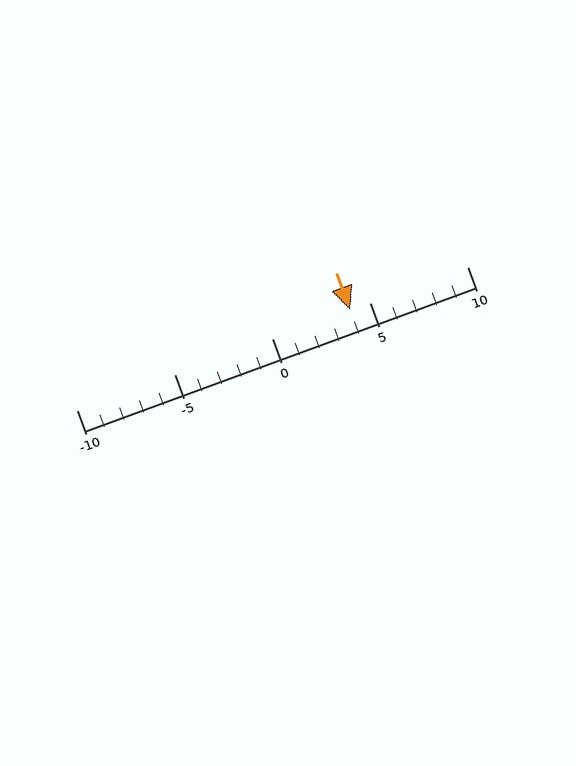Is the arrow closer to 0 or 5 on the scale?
The arrow is closer to 5.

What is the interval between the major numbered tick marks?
The major tick marks are spaced 5 units apart.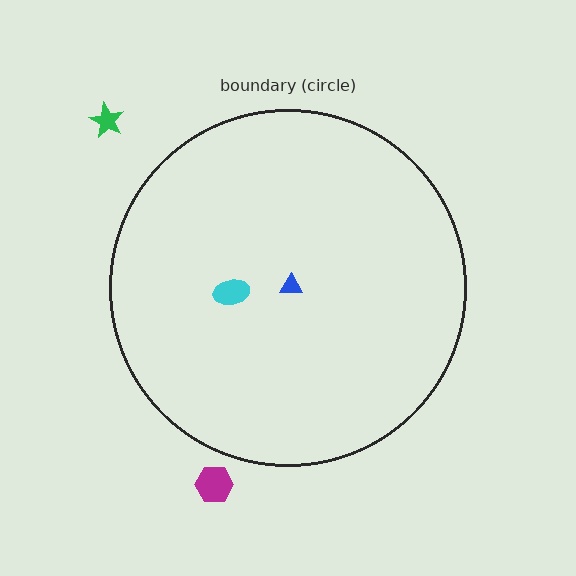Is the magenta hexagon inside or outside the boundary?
Outside.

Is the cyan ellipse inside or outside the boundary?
Inside.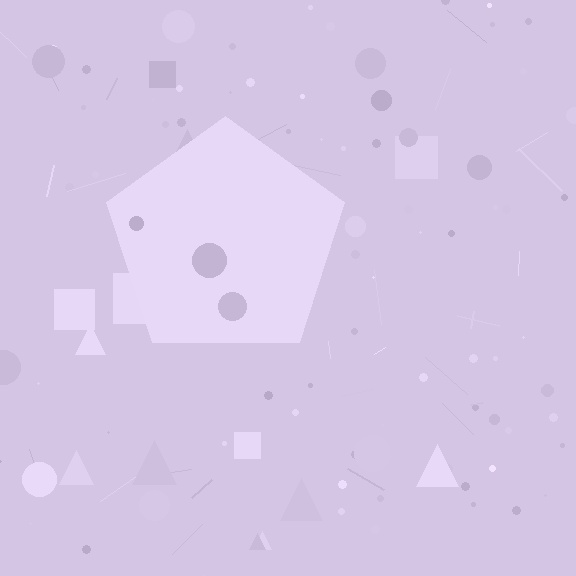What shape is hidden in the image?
A pentagon is hidden in the image.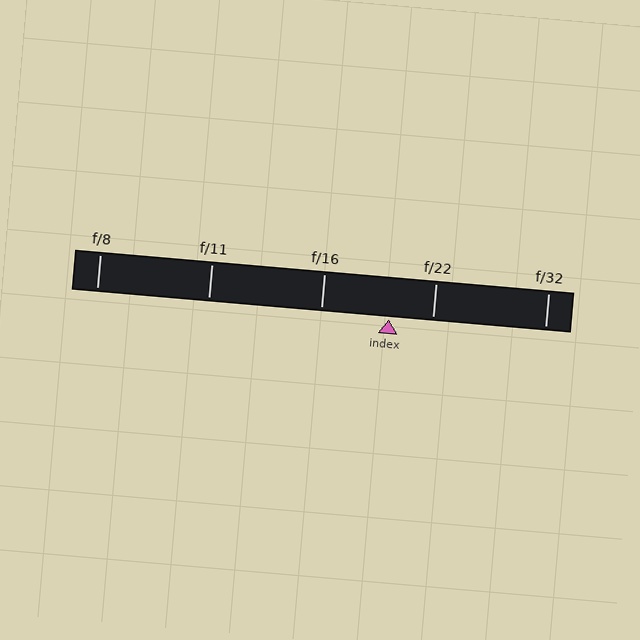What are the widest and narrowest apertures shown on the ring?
The widest aperture shown is f/8 and the narrowest is f/32.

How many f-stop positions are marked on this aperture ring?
There are 5 f-stop positions marked.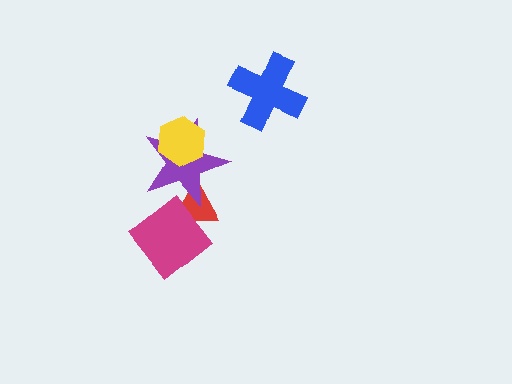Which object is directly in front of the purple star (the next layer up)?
The magenta diamond is directly in front of the purple star.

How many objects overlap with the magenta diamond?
2 objects overlap with the magenta diamond.